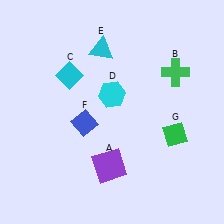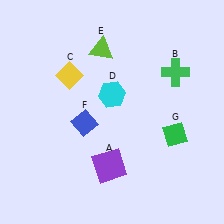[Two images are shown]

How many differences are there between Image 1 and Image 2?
There are 2 differences between the two images.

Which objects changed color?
C changed from cyan to yellow. E changed from cyan to lime.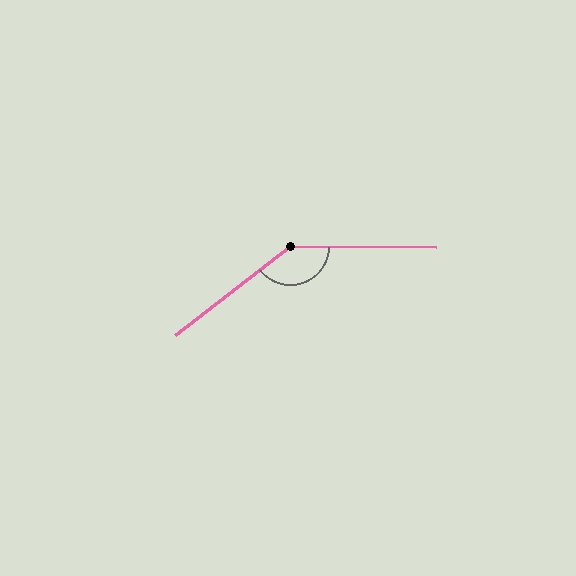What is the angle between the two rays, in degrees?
Approximately 142 degrees.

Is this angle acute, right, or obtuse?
It is obtuse.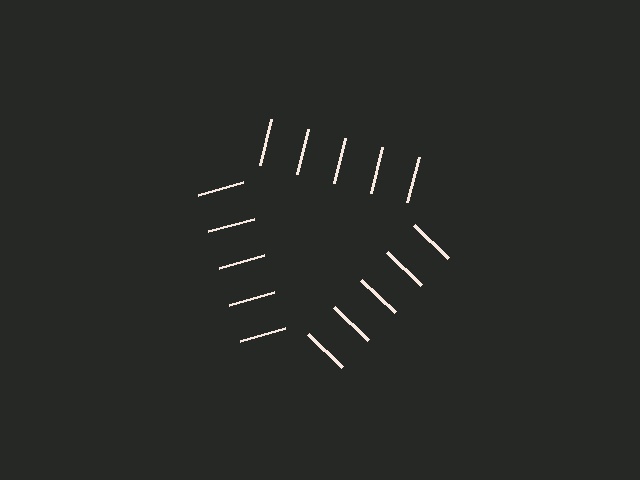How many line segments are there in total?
15 — 5 along each of the 3 edges.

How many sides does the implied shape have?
3 sides — the line-ends trace a triangle.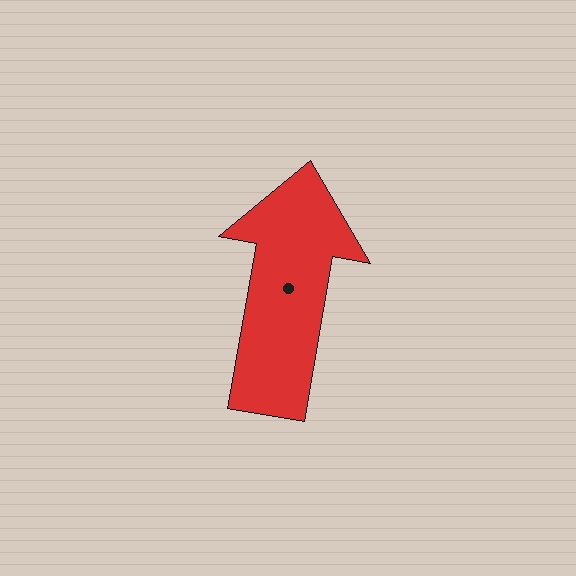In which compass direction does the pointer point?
North.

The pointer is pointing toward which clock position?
Roughly 12 o'clock.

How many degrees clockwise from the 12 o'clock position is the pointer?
Approximately 10 degrees.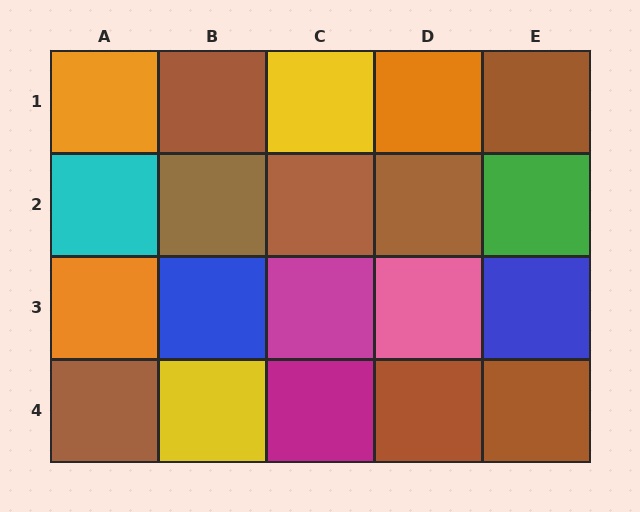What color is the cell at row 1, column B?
Brown.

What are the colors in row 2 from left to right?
Cyan, brown, brown, brown, green.